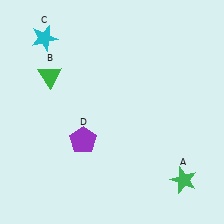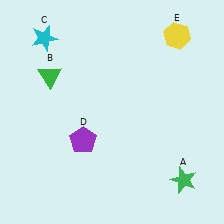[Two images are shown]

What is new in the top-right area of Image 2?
A yellow hexagon (E) was added in the top-right area of Image 2.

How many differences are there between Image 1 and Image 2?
There is 1 difference between the two images.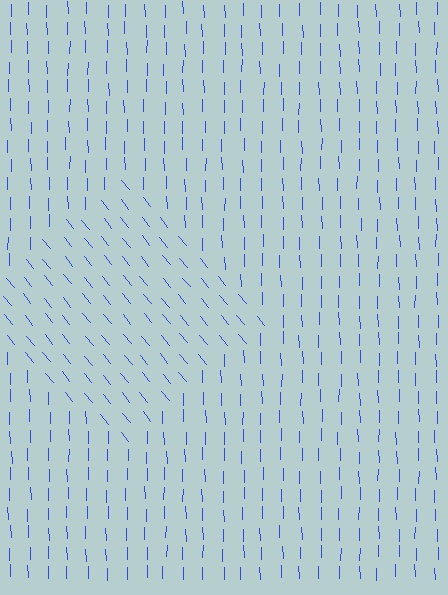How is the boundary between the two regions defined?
The boundary is defined purely by a change in line orientation (approximately 38 degrees difference). All lines are the same color and thickness.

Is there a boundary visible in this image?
Yes, there is a texture boundary formed by a change in line orientation.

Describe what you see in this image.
The image is filled with small blue line segments. A diamond region in the image has lines oriented differently from the surrounding lines, creating a visible texture boundary.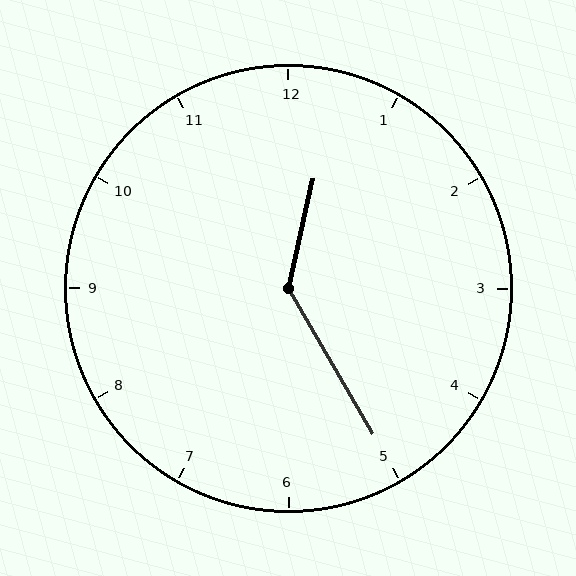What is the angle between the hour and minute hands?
Approximately 138 degrees.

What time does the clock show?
12:25.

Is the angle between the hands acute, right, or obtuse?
It is obtuse.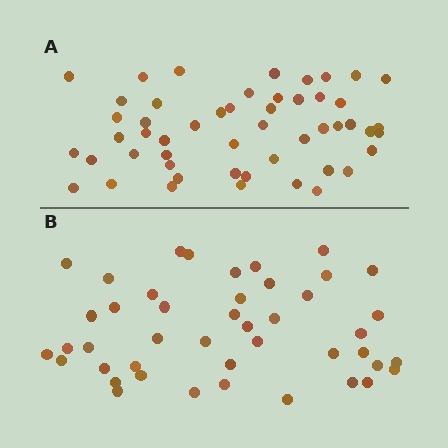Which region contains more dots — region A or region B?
Region A (the top region) has more dots.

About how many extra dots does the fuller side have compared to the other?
Region A has roughly 8 or so more dots than region B.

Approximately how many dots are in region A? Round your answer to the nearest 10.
About 50 dots. (The exact count is 51, which rounds to 50.)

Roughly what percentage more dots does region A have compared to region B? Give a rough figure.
About 15% more.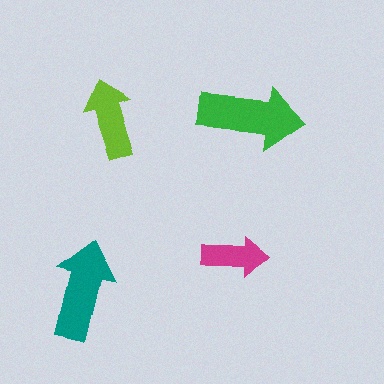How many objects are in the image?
There are 4 objects in the image.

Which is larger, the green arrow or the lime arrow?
The green one.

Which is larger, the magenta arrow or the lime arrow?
The lime one.